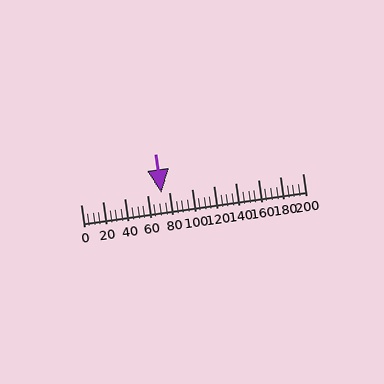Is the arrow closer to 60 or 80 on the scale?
The arrow is closer to 80.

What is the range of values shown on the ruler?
The ruler shows values from 0 to 200.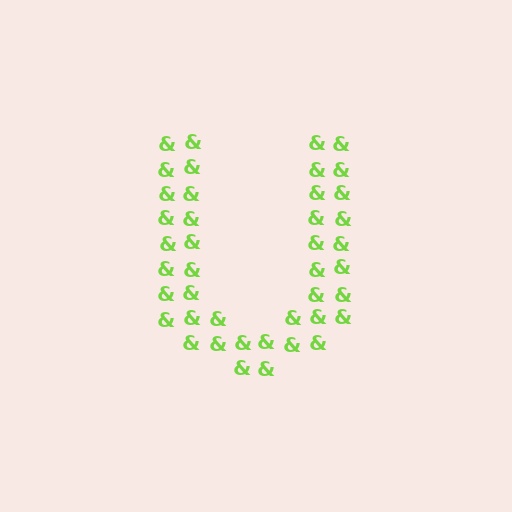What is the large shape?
The large shape is the letter U.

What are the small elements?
The small elements are ampersands.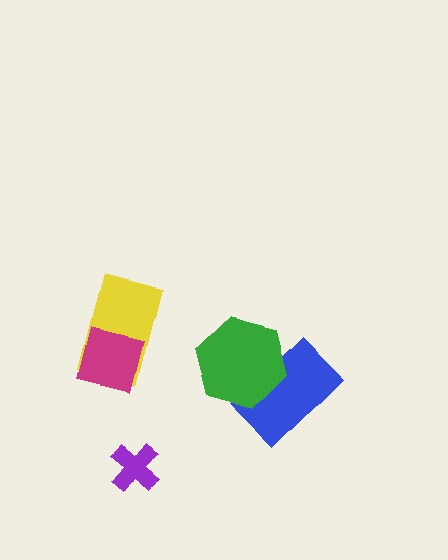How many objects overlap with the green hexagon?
1 object overlaps with the green hexagon.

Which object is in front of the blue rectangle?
The green hexagon is in front of the blue rectangle.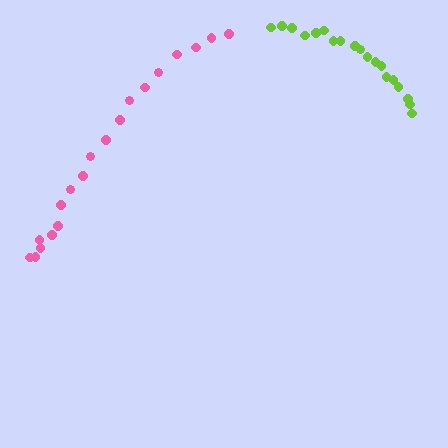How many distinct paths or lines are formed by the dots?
There are 2 distinct paths.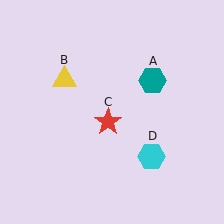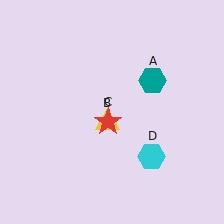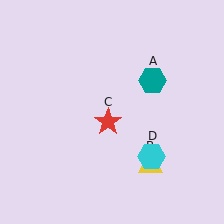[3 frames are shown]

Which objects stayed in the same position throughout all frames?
Teal hexagon (object A) and red star (object C) and cyan hexagon (object D) remained stationary.